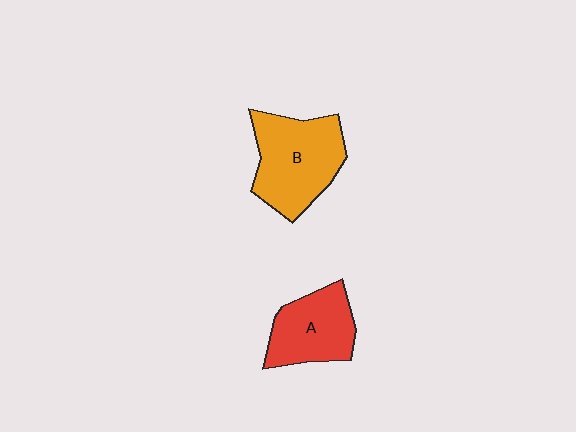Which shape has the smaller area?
Shape A (red).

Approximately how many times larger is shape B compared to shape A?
Approximately 1.3 times.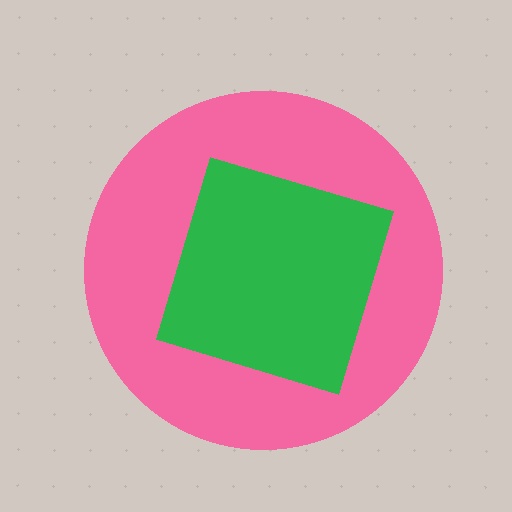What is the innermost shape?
The green diamond.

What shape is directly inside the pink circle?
The green diamond.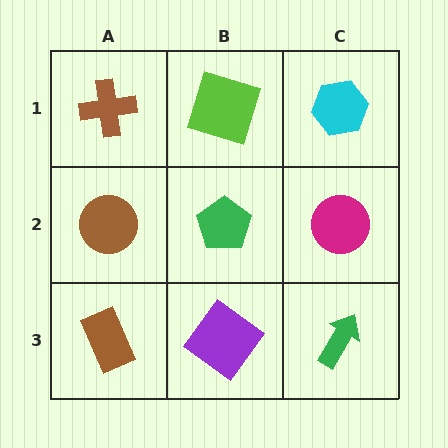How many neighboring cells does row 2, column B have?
4.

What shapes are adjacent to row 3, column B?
A green pentagon (row 2, column B), a brown rectangle (row 3, column A), a green arrow (row 3, column C).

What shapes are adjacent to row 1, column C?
A magenta circle (row 2, column C), a lime square (row 1, column B).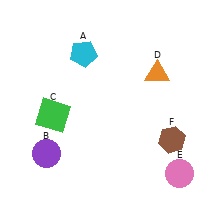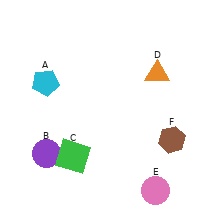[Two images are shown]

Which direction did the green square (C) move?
The green square (C) moved down.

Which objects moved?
The objects that moved are: the cyan pentagon (A), the green square (C), the pink circle (E).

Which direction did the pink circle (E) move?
The pink circle (E) moved left.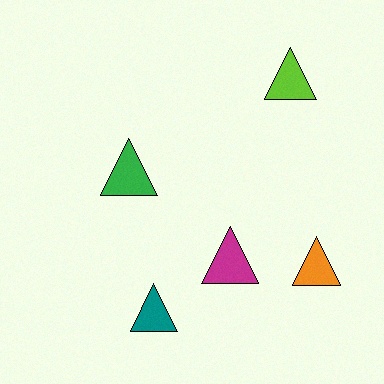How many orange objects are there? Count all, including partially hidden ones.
There is 1 orange object.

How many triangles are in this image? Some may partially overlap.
There are 5 triangles.